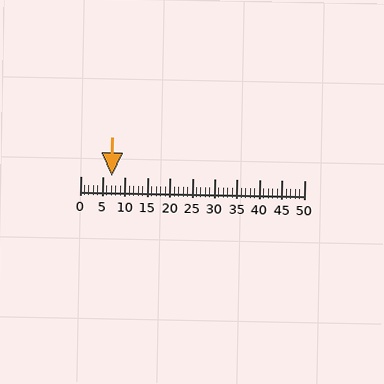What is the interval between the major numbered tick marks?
The major tick marks are spaced 5 units apart.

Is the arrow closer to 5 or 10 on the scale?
The arrow is closer to 5.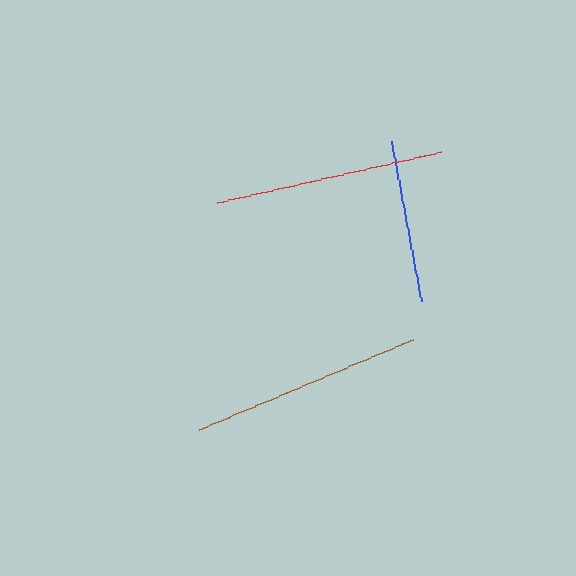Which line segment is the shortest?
The blue line is the shortest at approximately 163 pixels.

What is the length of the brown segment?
The brown segment is approximately 233 pixels long.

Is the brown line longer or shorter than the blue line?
The brown line is longer than the blue line.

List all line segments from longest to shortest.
From longest to shortest: brown, red, blue.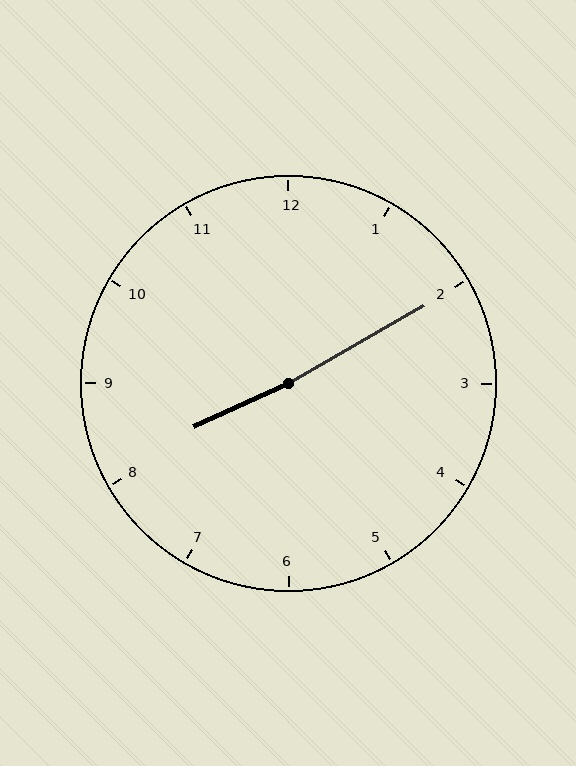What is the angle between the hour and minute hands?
Approximately 175 degrees.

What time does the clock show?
8:10.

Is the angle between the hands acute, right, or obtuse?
It is obtuse.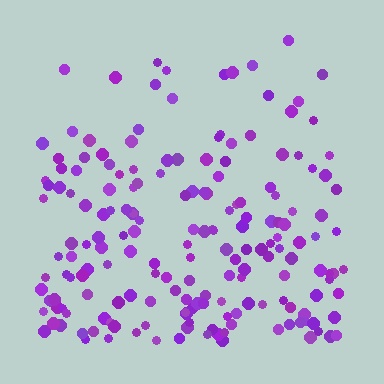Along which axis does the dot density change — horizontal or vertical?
Vertical.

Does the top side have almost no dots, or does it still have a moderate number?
Still a moderate number, just noticeably fewer than the bottom.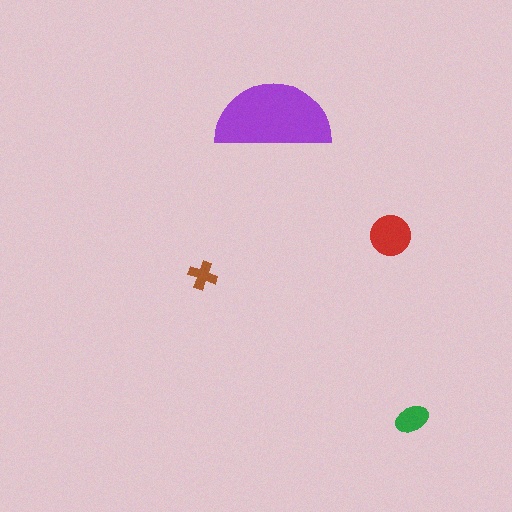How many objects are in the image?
There are 4 objects in the image.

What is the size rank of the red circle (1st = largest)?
2nd.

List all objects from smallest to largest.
The brown cross, the green ellipse, the red circle, the purple semicircle.